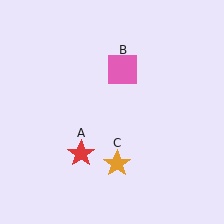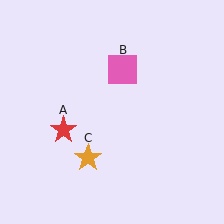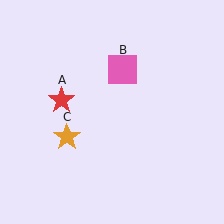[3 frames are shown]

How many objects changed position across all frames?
2 objects changed position: red star (object A), orange star (object C).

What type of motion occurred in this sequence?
The red star (object A), orange star (object C) rotated clockwise around the center of the scene.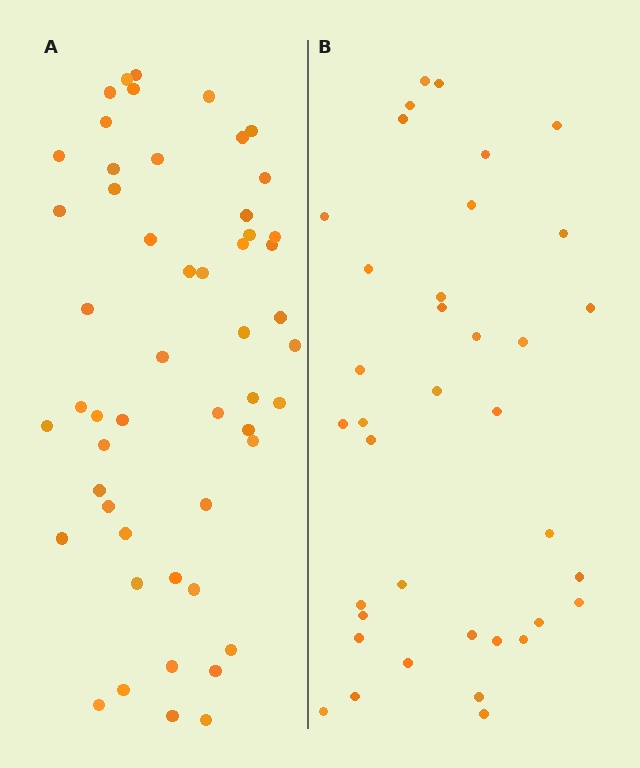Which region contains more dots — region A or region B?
Region A (the left region) has more dots.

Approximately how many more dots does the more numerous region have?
Region A has approximately 15 more dots than region B.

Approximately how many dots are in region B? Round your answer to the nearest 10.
About 40 dots. (The exact count is 37, which rounds to 40.)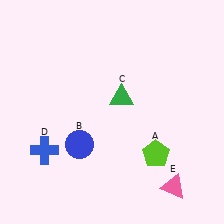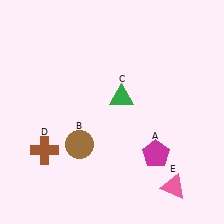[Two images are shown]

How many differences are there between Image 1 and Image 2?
There are 3 differences between the two images.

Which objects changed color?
A changed from lime to magenta. B changed from blue to brown. D changed from blue to brown.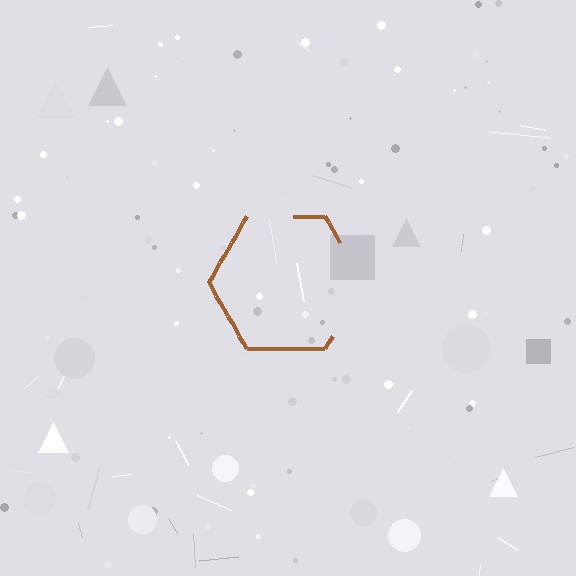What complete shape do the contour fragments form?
The contour fragments form a hexagon.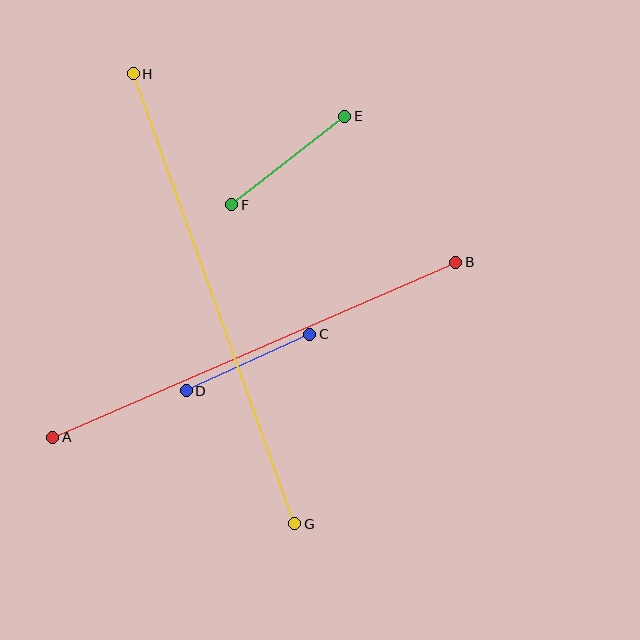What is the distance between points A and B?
The distance is approximately 439 pixels.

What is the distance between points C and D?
The distance is approximately 136 pixels.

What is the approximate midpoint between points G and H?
The midpoint is at approximately (214, 299) pixels.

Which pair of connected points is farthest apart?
Points G and H are farthest apart.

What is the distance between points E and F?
The distance is approximately 143 pixels.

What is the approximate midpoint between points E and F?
The midpoint is at approximately (288, 160) pixels.